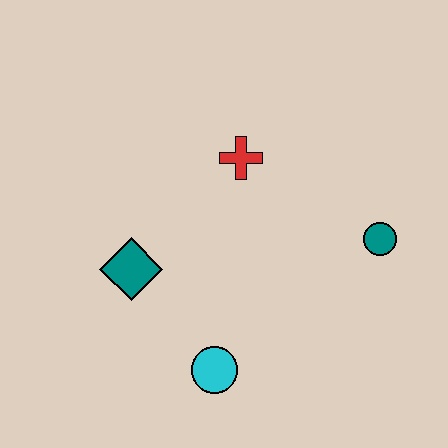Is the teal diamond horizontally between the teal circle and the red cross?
No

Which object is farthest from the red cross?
The cyan circle is farthest from the red cross.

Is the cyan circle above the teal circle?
No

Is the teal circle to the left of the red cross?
No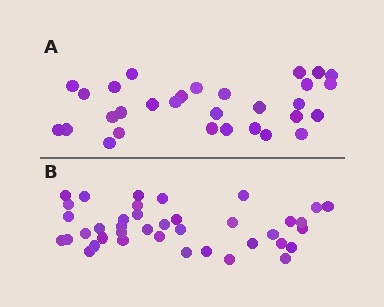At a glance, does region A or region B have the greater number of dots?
Region B (the bottom region) has more dots.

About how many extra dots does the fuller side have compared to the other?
Region B has roughly 8 or so more dots than region A.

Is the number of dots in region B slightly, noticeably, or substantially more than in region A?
Region B has noticeably more, but not dramatically so. The ratio is roughly 1.3 to 1.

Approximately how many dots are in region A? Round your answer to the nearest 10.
About 30 dots.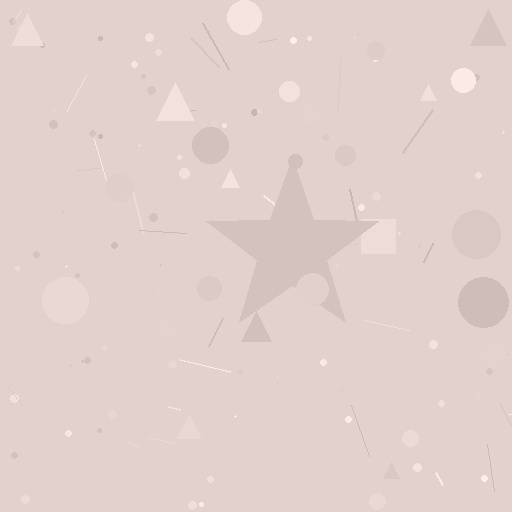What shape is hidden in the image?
A star is hidden in the image.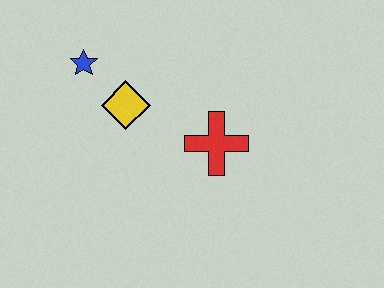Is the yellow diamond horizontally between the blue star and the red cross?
Yes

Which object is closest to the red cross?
The yellow diamond is closest to the red cross.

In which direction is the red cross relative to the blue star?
The red cross is to the right of the blue star.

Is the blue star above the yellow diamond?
Yes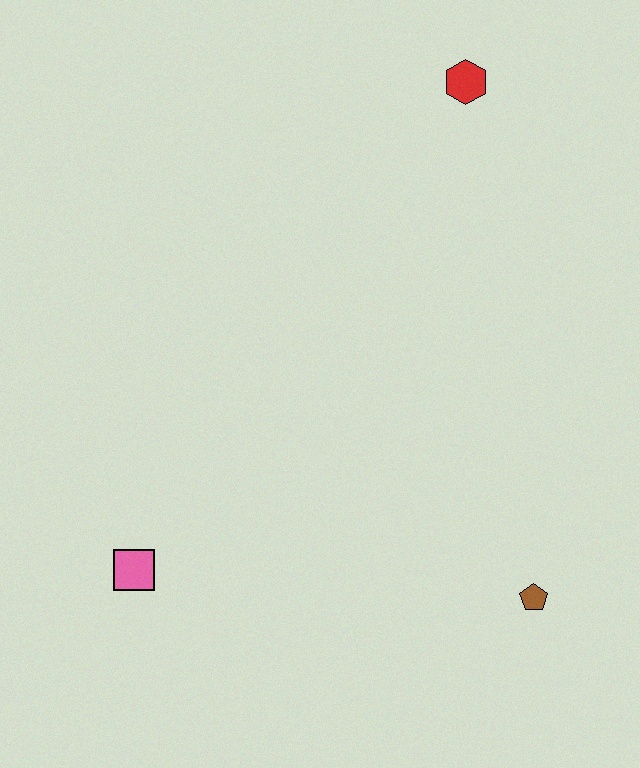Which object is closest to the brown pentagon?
The pink square is closest to the brown pentagon.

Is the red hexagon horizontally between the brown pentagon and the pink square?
Yes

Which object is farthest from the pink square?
The red hexagon is farthest from the pink square.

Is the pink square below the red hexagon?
Yes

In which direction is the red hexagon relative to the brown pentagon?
The red hexagon is above the brown pentagon.